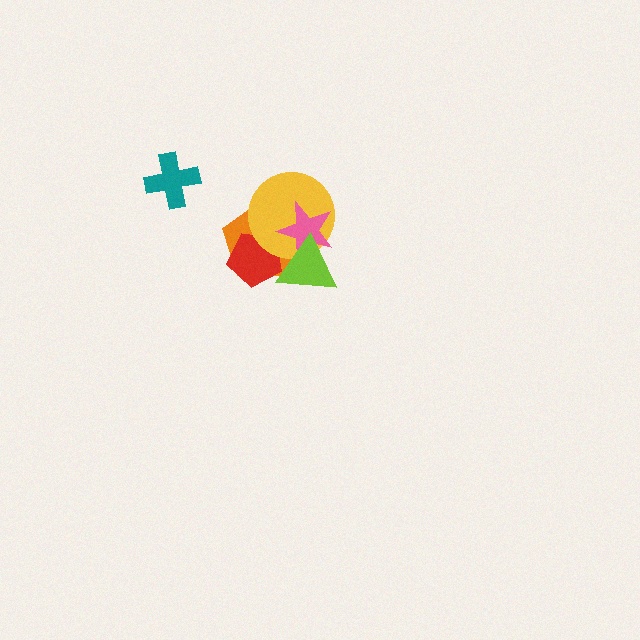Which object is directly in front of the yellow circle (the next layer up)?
The pink star is directly in front of the yellow circle.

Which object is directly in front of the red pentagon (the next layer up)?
The yellow circle is directly in front of the red pentagon.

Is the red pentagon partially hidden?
Yes, it is partially covered by another shape.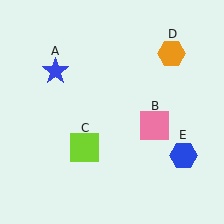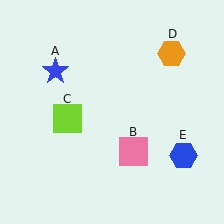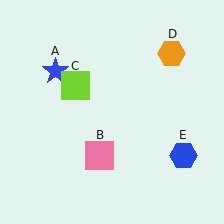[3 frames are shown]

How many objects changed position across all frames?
2 objects changed position: pink square (object B), lime square (object C).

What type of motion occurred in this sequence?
The pink square (object B), lime square (object C) rotated clockwise around the center of the scene.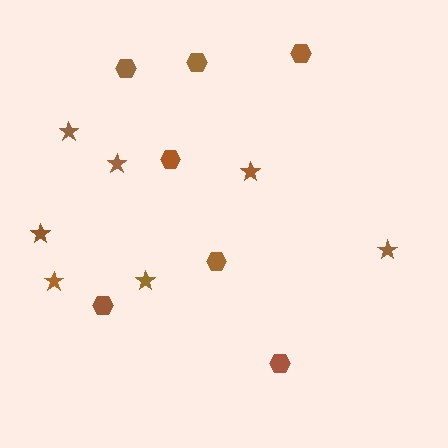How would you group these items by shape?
There are 2 groups: one group of hexagons (7) and one group of stars (7).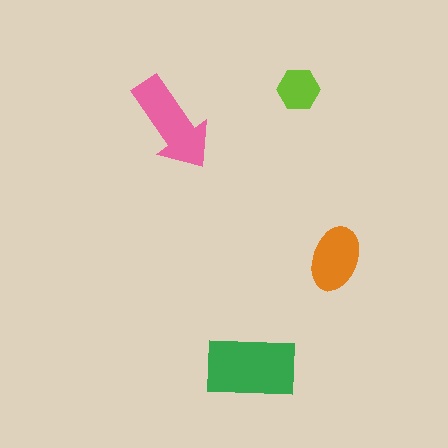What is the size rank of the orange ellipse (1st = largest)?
3rd.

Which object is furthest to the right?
The orange ellipse is rightmost.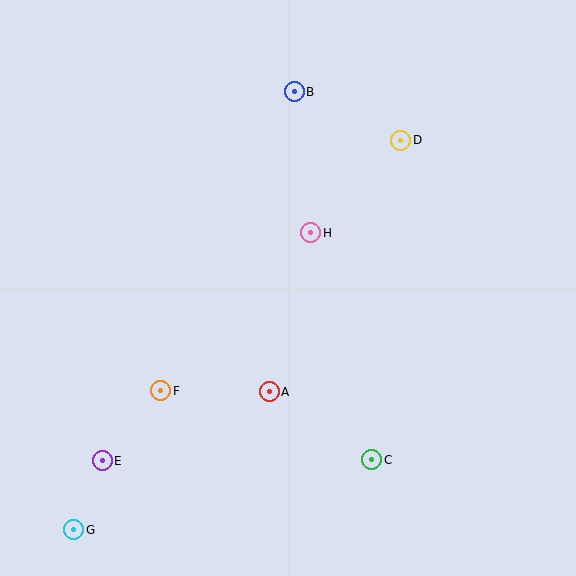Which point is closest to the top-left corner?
Point B is closest to the top-left corner.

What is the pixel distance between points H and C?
The distance between H and C is 235 pixels.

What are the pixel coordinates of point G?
Point G is at (74, 530).